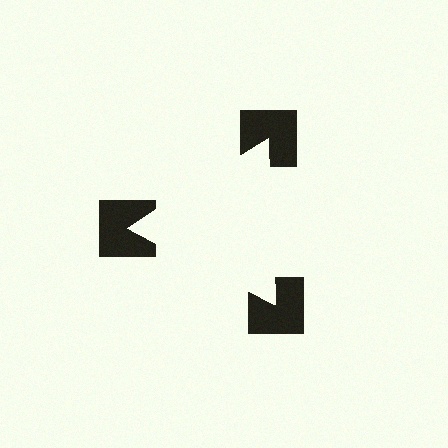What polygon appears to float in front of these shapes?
An illusory triangle — its edges are inferred from the aligned wedge cuts in the notched squares, not physically drawn.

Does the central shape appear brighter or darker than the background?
It typically appears slightly brighter than the background, even though no actual brightness change is drawn.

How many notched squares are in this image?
There are 3 — one at each vertex of the illusory triangle.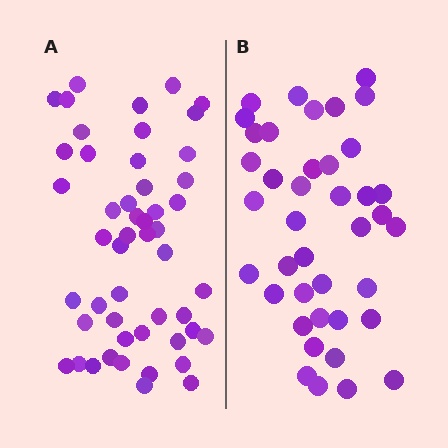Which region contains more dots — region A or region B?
Region A (the left region) has more dots.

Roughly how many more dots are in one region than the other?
Region A has roughly 10 or so more dots than region B.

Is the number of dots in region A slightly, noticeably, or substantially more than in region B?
Region A has noticeably more, but not dramatically so. The ratio is roughly 1.2 to 1.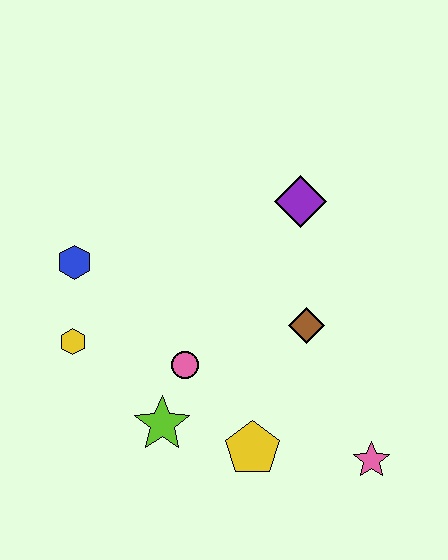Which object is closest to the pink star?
The yellow pentagon is closest to the pink star.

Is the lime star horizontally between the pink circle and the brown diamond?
No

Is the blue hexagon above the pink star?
Yes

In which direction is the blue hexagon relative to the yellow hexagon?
The blue hexagon is above the yellow hexagon.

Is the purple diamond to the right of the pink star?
No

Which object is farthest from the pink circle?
The pink star is farthest from the pink circle.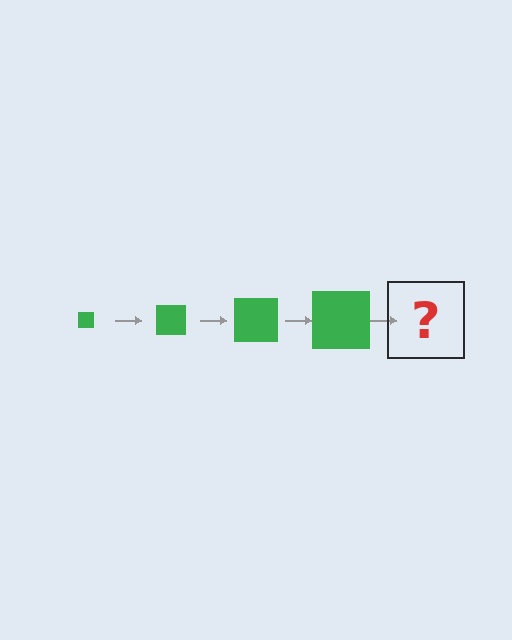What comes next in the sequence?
The next element should be a green square, larger than the previous one.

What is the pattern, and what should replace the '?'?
The pattern is that the square gets progressively larger each step. The '?' should be a green square, larger than the previous one.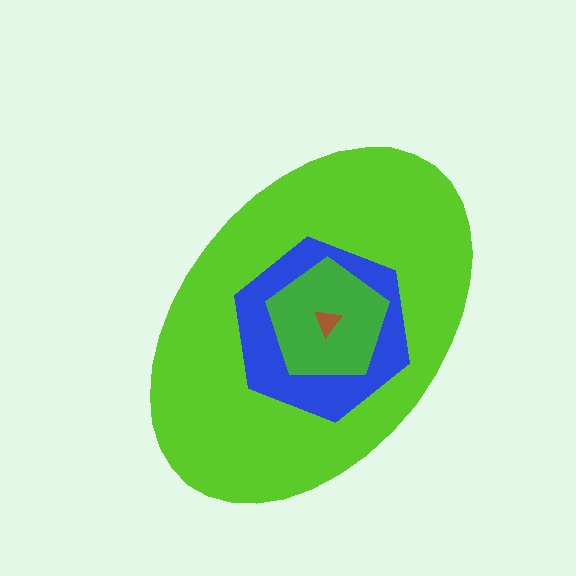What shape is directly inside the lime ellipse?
The blue hexagon.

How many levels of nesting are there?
4.